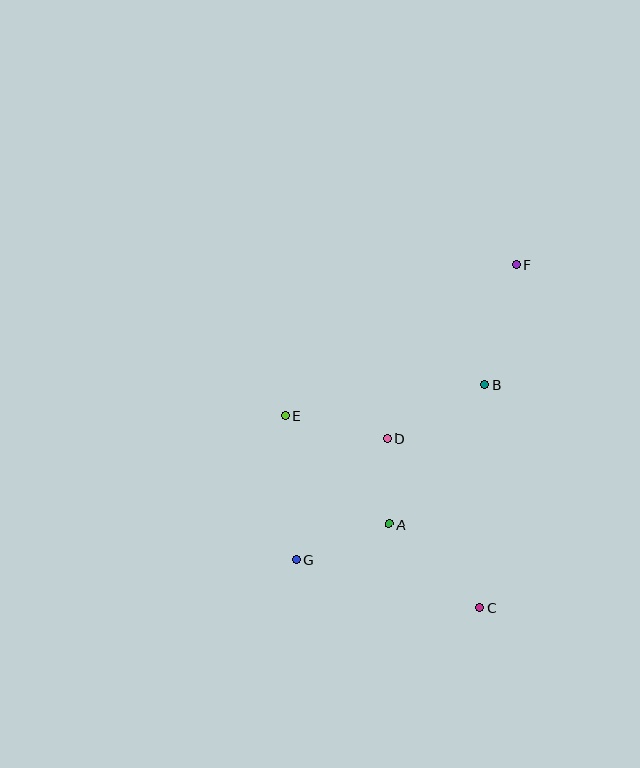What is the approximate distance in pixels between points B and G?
The distance between B and G is approximately 257 pixels.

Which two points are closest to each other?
Points A and D are closest to each other.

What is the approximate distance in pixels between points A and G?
The distance between A and G is approximately 99 pixels.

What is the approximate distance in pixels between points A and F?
The distance between A and F is approximately 289 pixels.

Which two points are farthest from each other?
Points F and G are farthest from each other.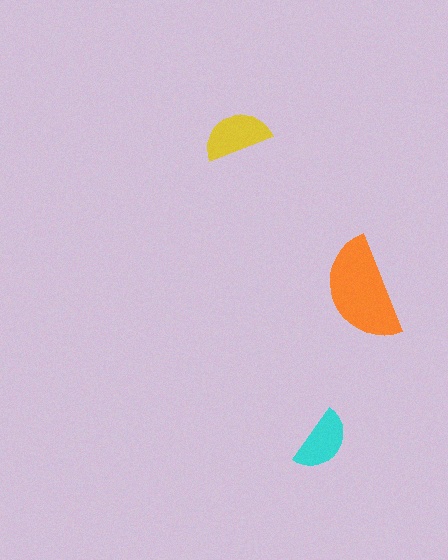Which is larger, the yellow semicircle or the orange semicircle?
The orange one.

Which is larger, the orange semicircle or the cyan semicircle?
The orange one.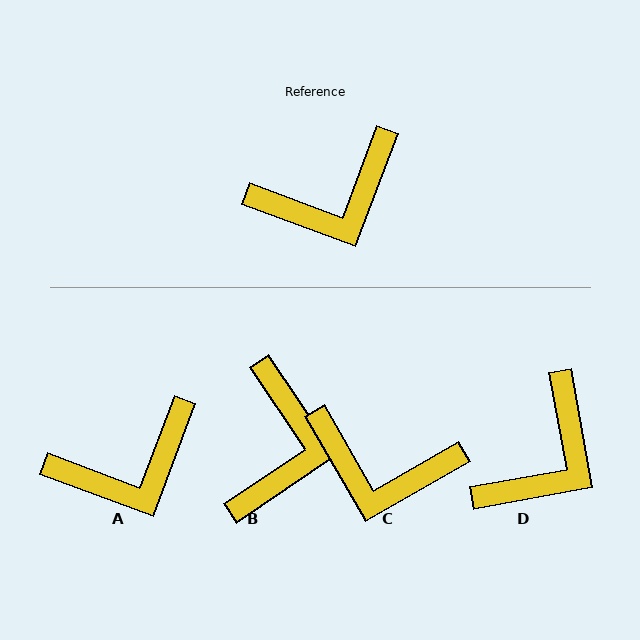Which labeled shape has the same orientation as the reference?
A.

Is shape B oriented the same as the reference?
No, it is off by about 54 degrees.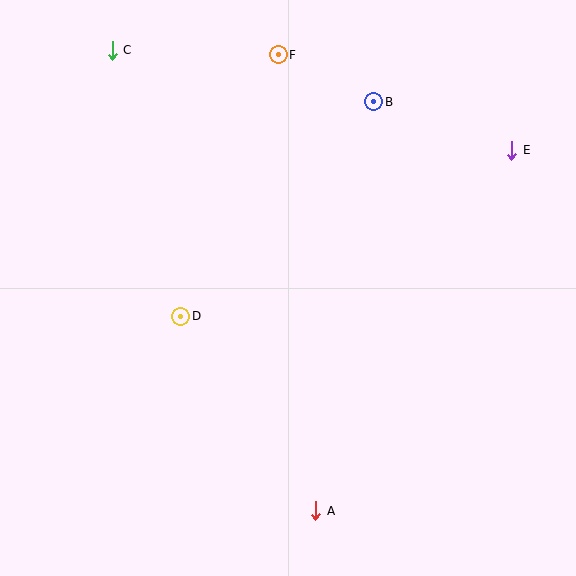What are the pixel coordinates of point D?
Point D is at (181, 316).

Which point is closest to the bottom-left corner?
Point D is closest to the bottom-left corner.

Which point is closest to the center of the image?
Point D at (181, 316) is closest to the center.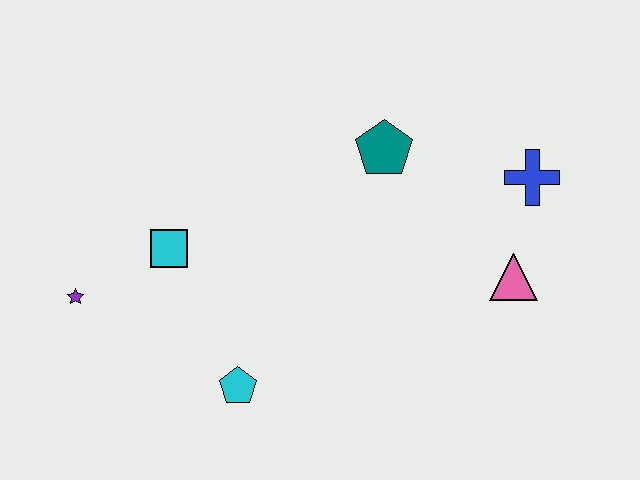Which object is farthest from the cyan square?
The blue cross is farthest from the cyan square.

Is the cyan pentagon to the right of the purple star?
Yes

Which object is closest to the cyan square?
The purple star is closest to the cyan square.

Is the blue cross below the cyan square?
No